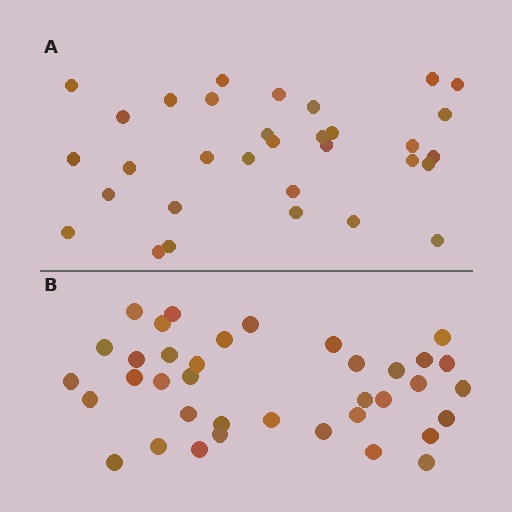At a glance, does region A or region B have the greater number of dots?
Region B (the bottom region) has more dots.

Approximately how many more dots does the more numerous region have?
Region B has about 5 more dots than region A.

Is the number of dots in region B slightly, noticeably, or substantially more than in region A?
Region B has only slightly more — the two regions are fairly close. The ratio is roughly 1.2 to 1.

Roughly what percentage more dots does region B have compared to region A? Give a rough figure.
About 15% more.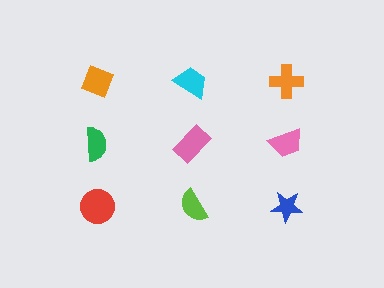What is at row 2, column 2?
A pink rectangle.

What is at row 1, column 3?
An orange cross.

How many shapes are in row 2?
3 shapes.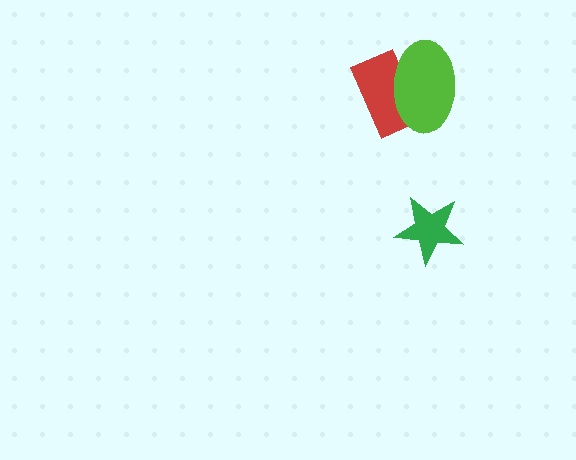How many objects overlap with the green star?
0 objects overlap with the green star.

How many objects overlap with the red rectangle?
1 object overlaps with the red rectangle.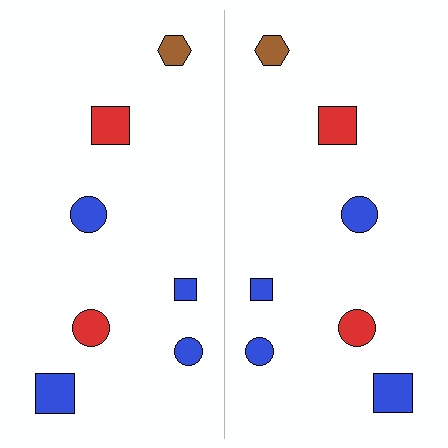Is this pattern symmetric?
Yes, this pattern has bilateral (reflection) symmetry.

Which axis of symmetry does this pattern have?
The pattern has a vertical axis of symmetry running through the center of the image.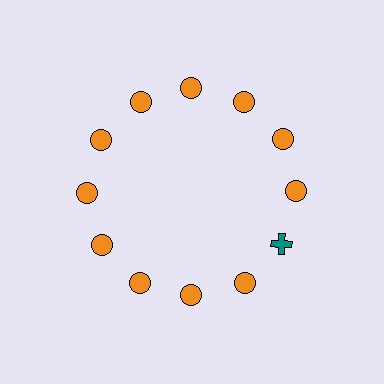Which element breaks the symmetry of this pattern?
The teal cross at roughly the 4 o'clock position breaks the symmetry. All other shapes are orange circles.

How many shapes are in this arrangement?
There are 12 shapes arranged in a ring pattern.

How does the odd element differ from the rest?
It differs in both color (teal instead of orange) and shape (cross instead of circle).